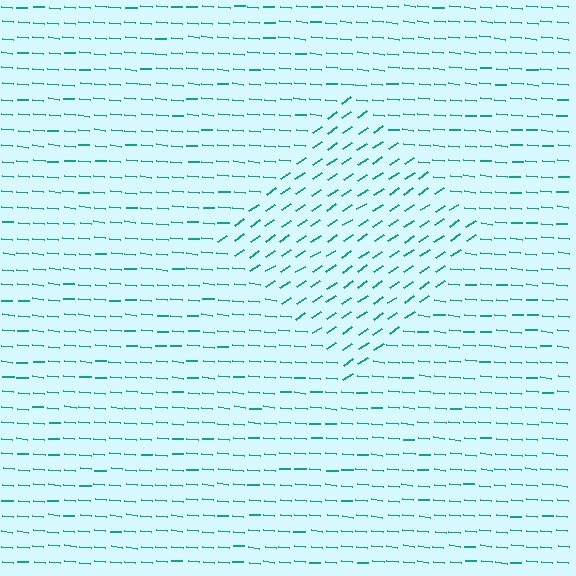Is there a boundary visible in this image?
Yes, there is a texture boundary formed by a change in line orientation.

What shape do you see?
I see a diamond.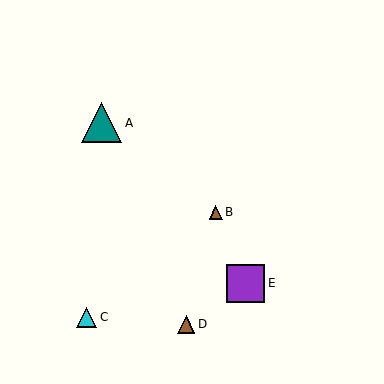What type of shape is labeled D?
Shape D is a brown triangle.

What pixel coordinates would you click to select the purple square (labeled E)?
Click at (246, 283) to select the purple square E.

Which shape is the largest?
The teal triangle (labeled A) is the largest.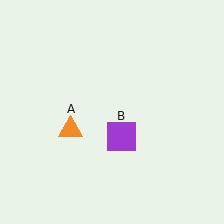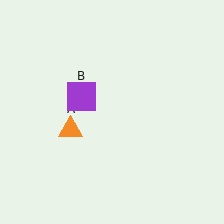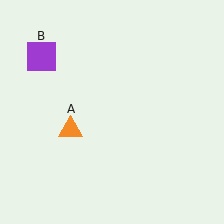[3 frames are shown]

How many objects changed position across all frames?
1 object changed position: purple square (object B).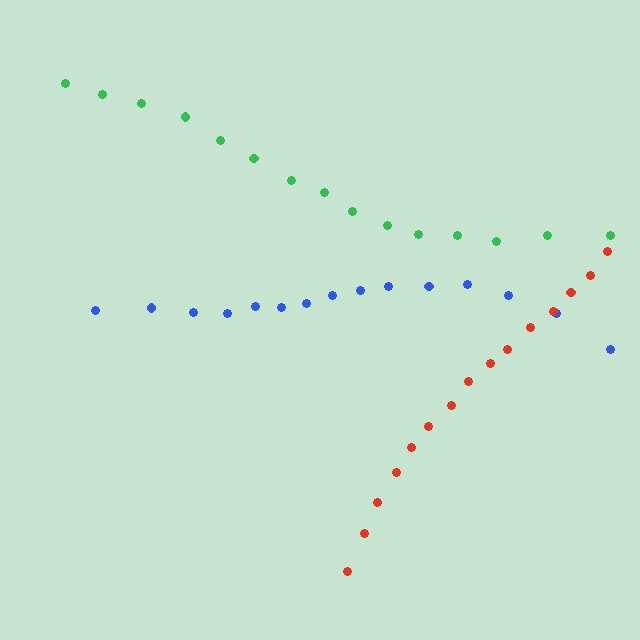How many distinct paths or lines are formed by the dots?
There are 3 distinct paths.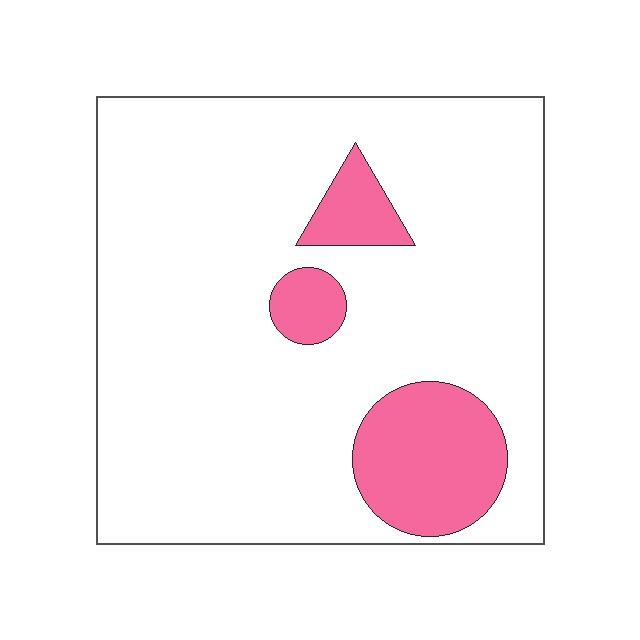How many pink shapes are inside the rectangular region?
3.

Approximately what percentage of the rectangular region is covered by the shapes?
Approximately 15%.